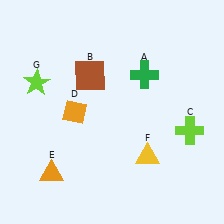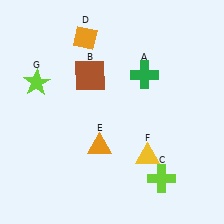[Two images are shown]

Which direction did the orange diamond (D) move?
The orange diamond (D) moved up.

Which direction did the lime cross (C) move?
The lime cross (C) moved down.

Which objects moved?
The objects that moved are: the lime cross (C), the orange diamond (D), the orange triangle (E).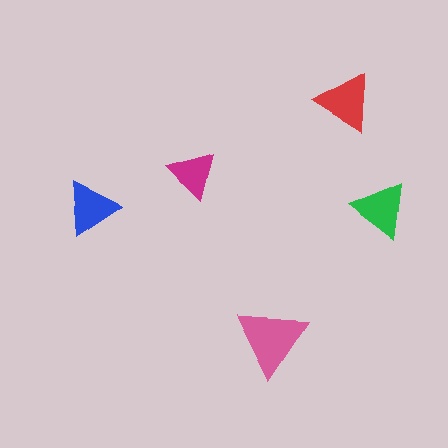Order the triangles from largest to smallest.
the pink one, the red one, the green one, the blue one, the magenta one.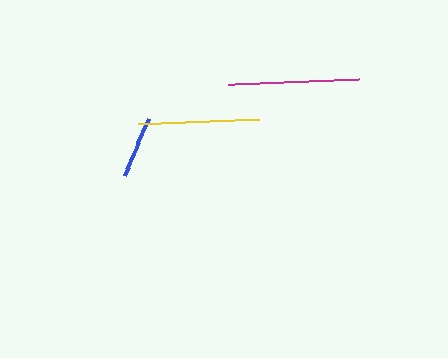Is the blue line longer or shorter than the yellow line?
The yellow line is longer than the blue line.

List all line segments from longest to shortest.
From longest to shortest: magenta, yellow, blue.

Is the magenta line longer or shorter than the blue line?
The magenta line is longer than the blue line.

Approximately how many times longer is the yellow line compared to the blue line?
The yellow line is approximately 2.0 times the length of the blue line.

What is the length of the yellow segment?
The yellow segment is approximately 121 pixels long.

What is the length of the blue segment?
The blue segment is approximately 61 pixels long.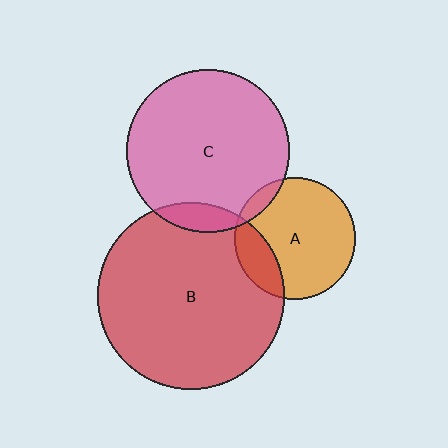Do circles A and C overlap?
Yes.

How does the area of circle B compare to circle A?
Approximately 2.4 times.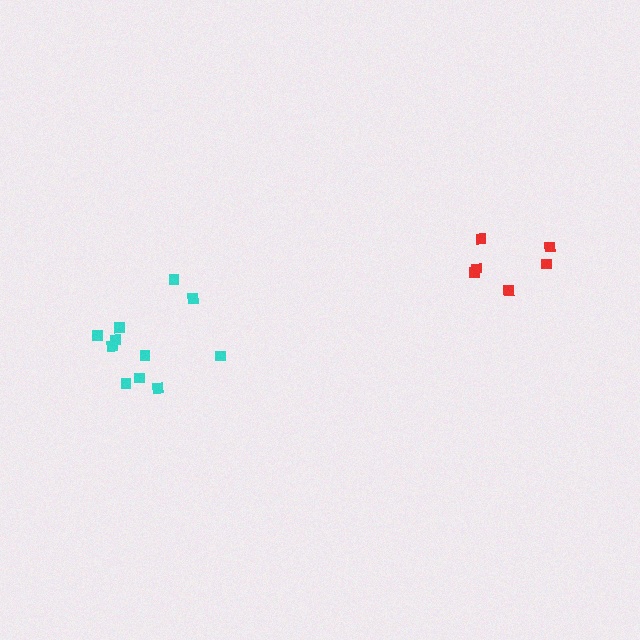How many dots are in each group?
Group 1: 11 dots, Group 2: 6 dots (17 total).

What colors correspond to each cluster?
The clusters are colored: cyan, red.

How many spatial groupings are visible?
There are 2 spatial groupings.